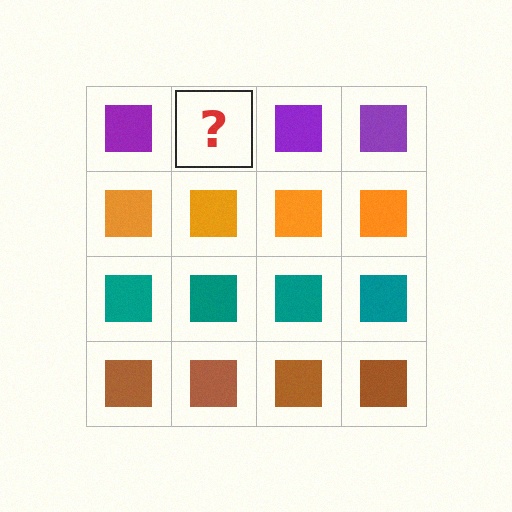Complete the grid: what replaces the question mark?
The question mark should be replaced with a purple square.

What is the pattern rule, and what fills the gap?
The rule is that each row has a consistent color. The gap should be filled with a purple square.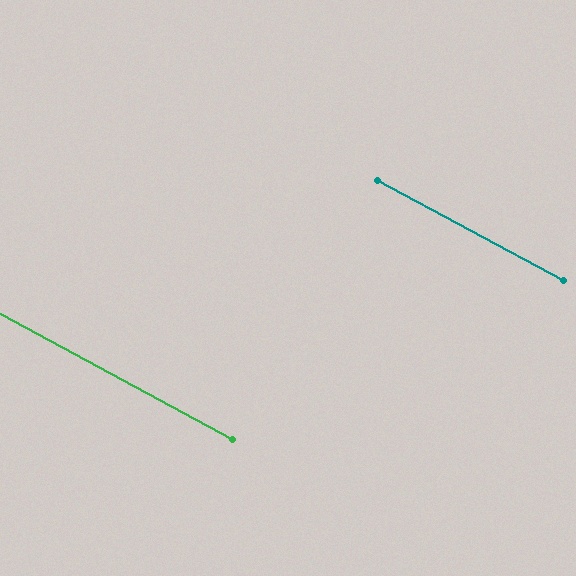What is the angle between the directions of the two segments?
Approximately 0 degrees.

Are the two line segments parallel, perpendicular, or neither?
Parallel — their directions differ by only 0.1°.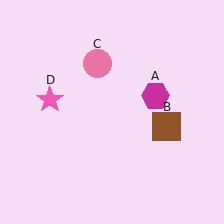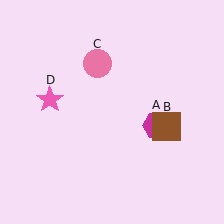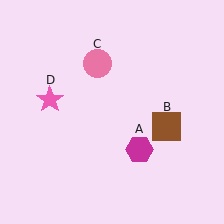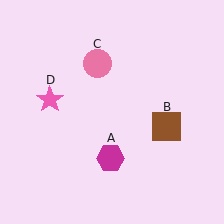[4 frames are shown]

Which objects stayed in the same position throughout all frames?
Brown square (object B) and pink circle (object C) and pink star (object D) remained stationary.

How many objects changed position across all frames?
1 object changed position: magenta hexagon (object A).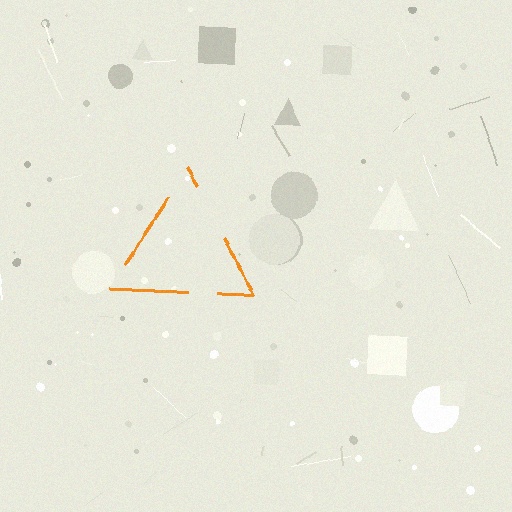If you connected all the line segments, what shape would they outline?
They would outline a triangle.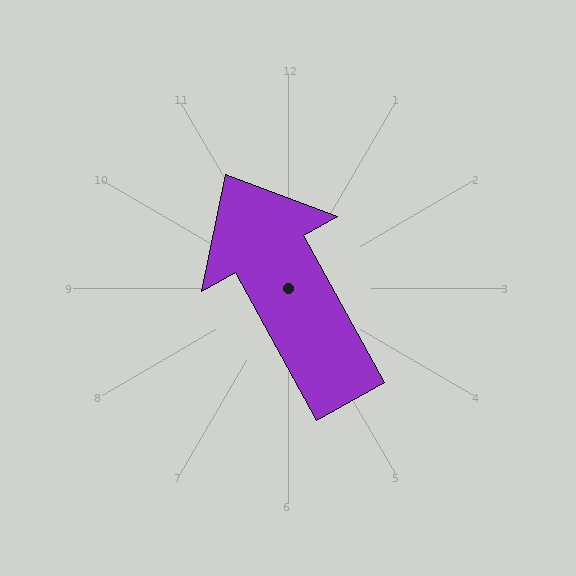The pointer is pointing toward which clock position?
Roughly 11 o'clock.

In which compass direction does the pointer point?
Northwest.